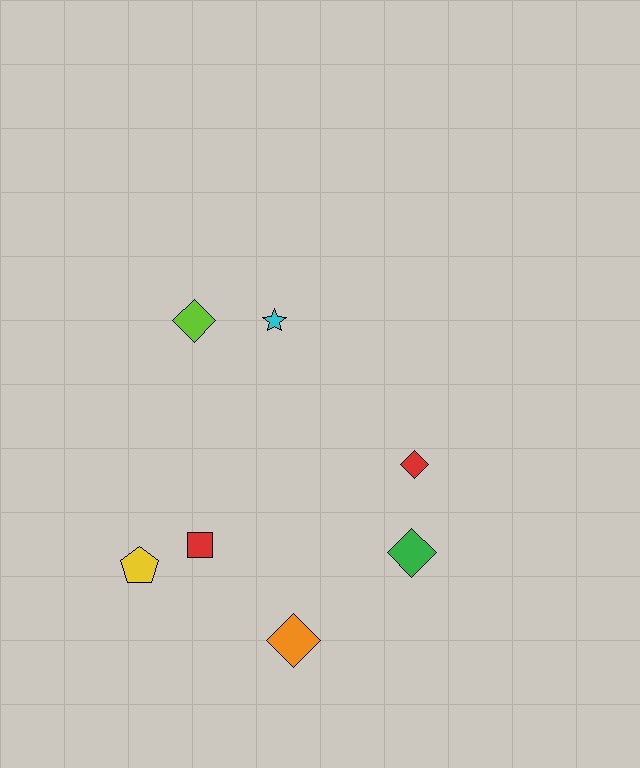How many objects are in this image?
There are 7 objects.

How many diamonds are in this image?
There are 4 diamonds.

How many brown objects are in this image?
There are no brown objects.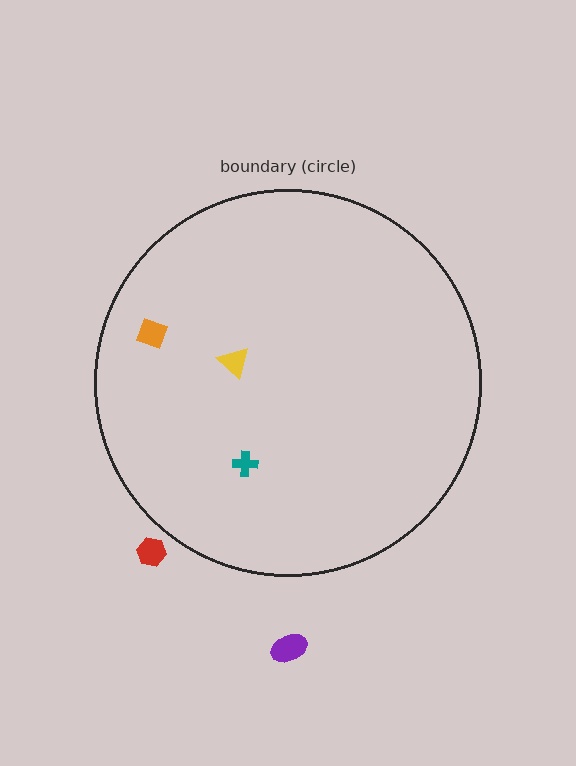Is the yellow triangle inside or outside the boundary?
Inside.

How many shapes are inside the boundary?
3 inside, 2 outside.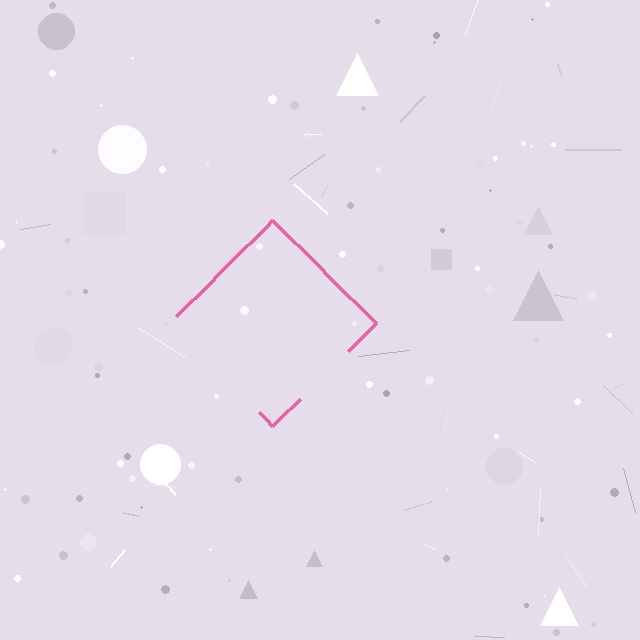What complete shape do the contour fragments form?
The contour fragments form a diamond.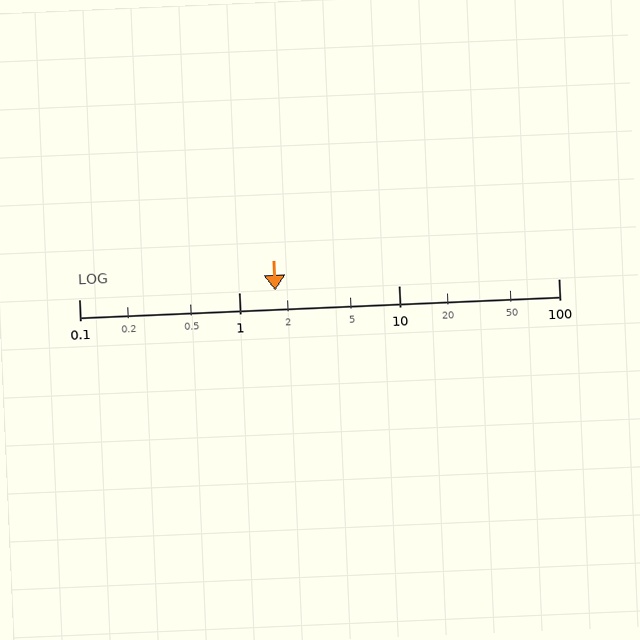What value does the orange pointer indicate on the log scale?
The pointer indicates approximately 1.7.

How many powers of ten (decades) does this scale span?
The scale spans 3 decades, from 0.1 to 100.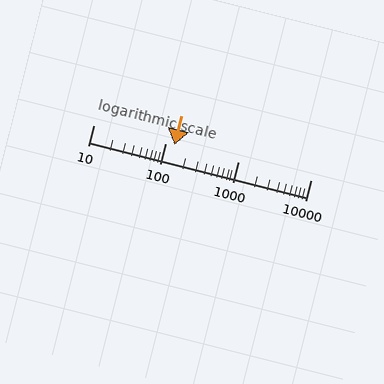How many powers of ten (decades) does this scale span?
The scale spans 3 decades, from 10 to 10000.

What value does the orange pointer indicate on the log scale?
The pointer indicates approximately 130.